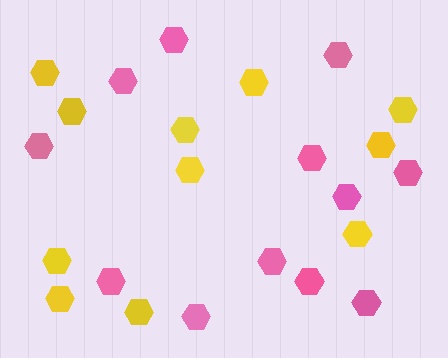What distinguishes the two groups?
There are 2 groups: one group of yellow hexagons (11) and one group of pink hexagons (12).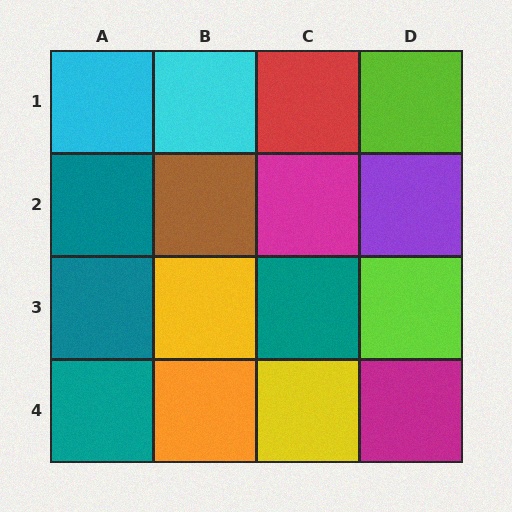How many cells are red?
1 cell is red.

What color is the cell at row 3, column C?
Teal.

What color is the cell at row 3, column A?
Teal.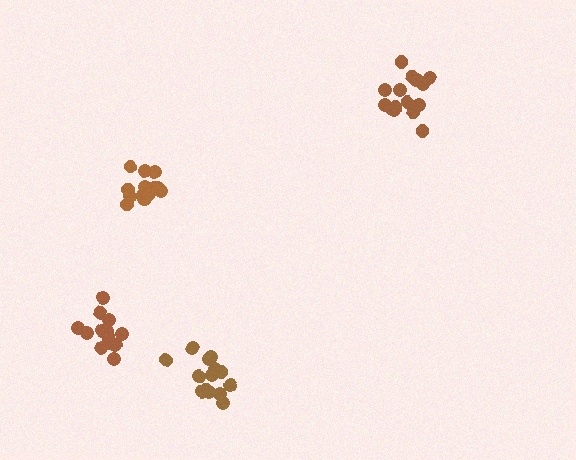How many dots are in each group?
Group 1: 15 dots, Group 2: 13 dots, Group 3: 14 dots, Group 4: 16 dots (58 total).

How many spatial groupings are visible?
There are 4 spatial groupings.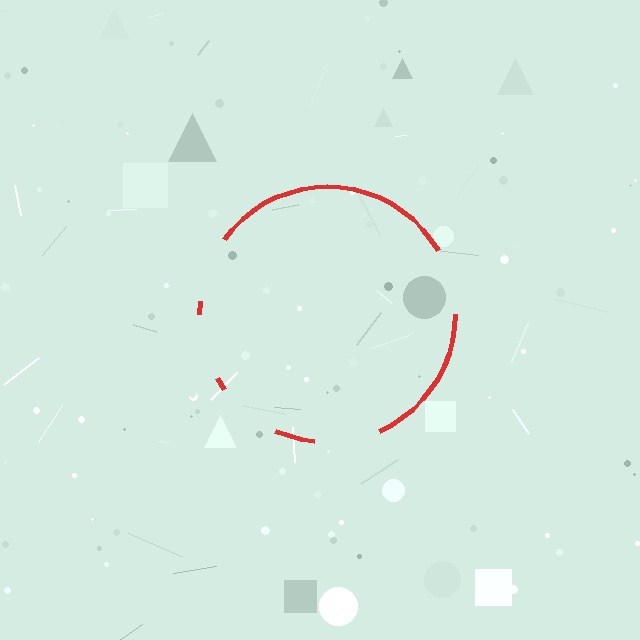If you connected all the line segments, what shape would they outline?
They would outline a circle.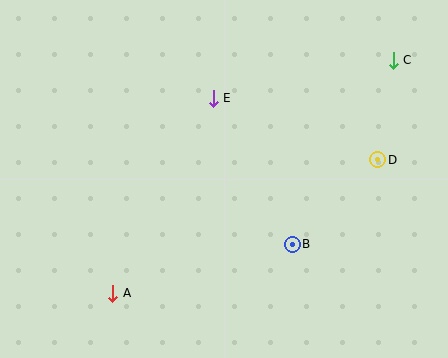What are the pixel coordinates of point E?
Point E is at (213, 98).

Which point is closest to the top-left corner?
Point E is closest to the top-left corner.